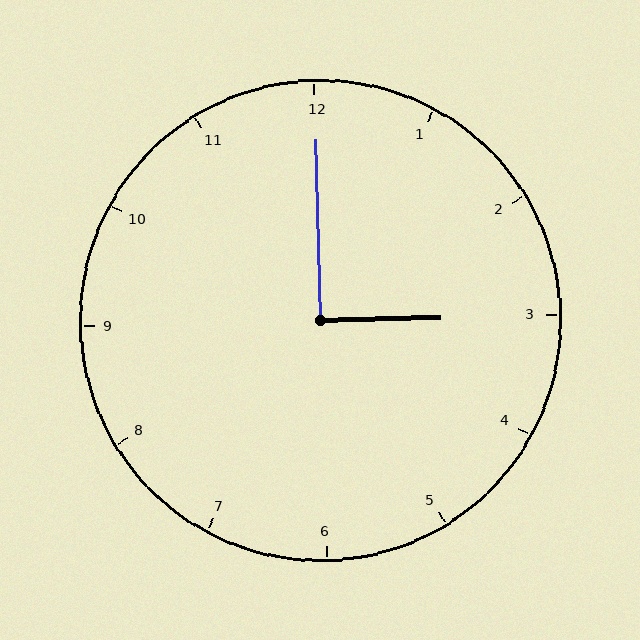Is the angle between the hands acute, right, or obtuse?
It is right.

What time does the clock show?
3:00.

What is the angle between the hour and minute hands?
Approximately 90 degrees.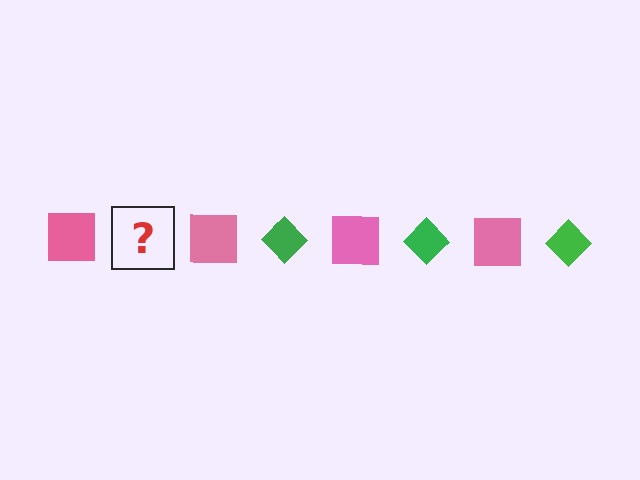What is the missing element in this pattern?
The missing element is a green diamond.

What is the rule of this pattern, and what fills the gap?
The rule is that the pattern alternates between pink square and green diamond. The gap should be filled with a green diamond.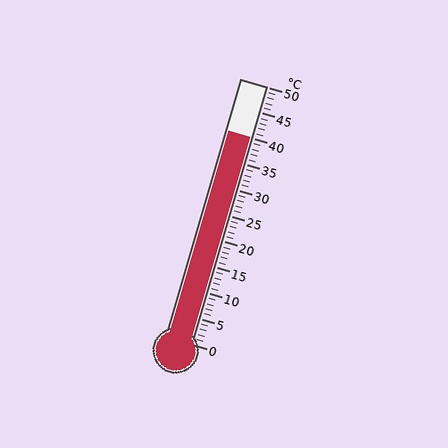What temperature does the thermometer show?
The thermometer shows approximately 40°C.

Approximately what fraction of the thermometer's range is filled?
The thermometer is filled to approximately 80% of its range.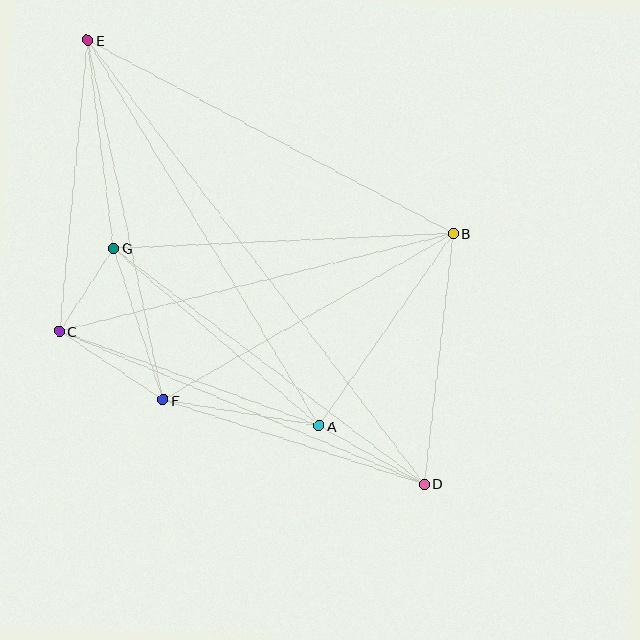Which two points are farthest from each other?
Points D and E are farthest from each other.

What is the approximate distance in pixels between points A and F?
The distance between A and F is approximately 158 pixels.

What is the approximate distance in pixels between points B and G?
The distance between B and G is approximately 340 pixels.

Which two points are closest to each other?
Points C and G are closest to each other.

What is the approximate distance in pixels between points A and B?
The distance between A and B is approximately 234 pixels.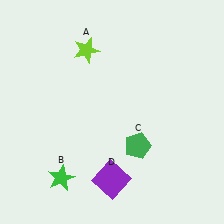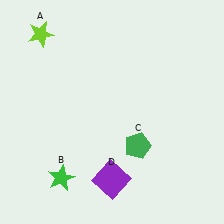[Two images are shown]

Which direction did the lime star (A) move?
The lime star (A) moved left.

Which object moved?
The lime star (A) moved left.